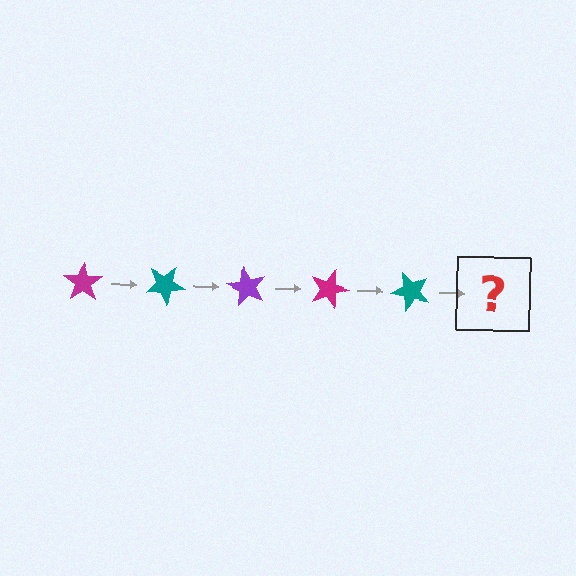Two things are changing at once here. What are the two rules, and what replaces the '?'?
The two rules are that it rotates 30 degrees each step and the color cycles through magenta, teal, and purple. The '?' should be a purple star, rotated 150 degrees from the start.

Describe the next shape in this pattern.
It should be a purple star, rotated 150 degrees from the start.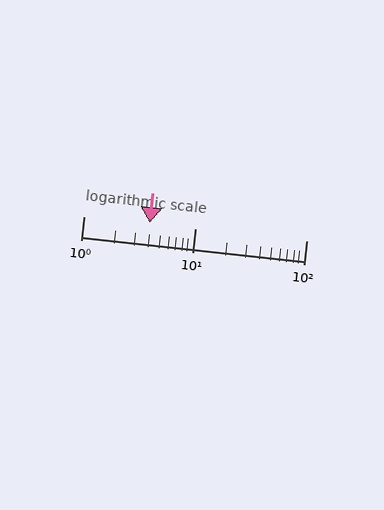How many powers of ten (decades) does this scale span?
The scale spans 2 decades, from 1 to 100.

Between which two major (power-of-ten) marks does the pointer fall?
The pointer is between 1 and 10.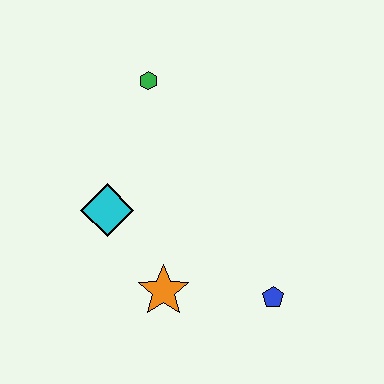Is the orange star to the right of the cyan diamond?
Yes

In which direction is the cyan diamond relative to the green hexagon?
The cyan diamond is below the green hexagon.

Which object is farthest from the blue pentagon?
The green hexagon is farthest from the blue pentagon.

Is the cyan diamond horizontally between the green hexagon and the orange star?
No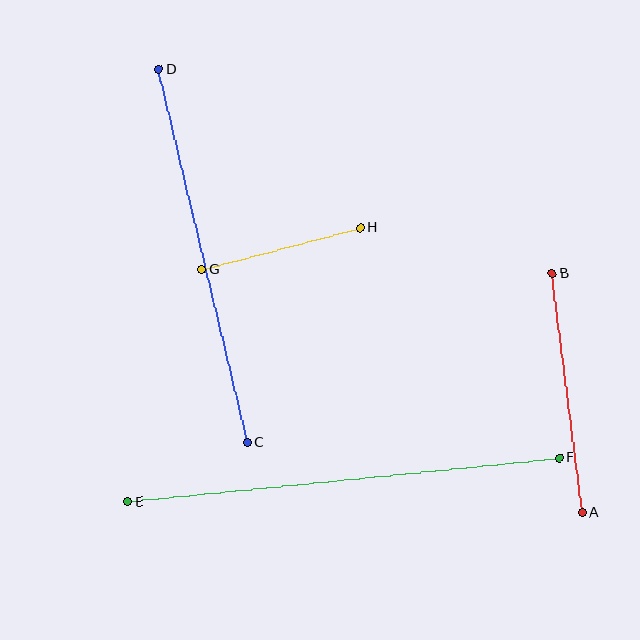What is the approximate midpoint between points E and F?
The midpoint is at approximately (344, 480) pixels.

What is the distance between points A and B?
The distance is approximately 241 pixels.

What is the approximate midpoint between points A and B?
The midpoint is at approximately (567, 393) pixels.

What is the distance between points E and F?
The distance is approximately 434 pixels.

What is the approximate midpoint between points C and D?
The midpoint is at approximately (203, 256) pixels.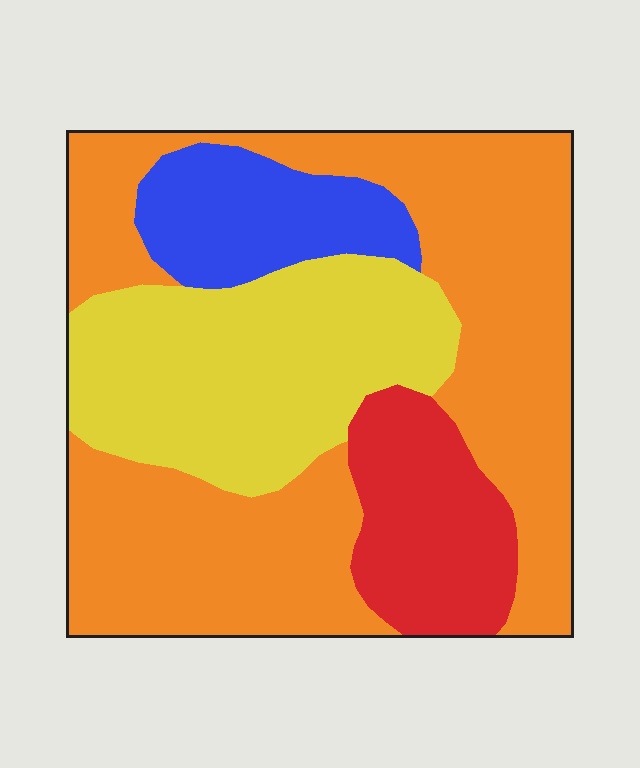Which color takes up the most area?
Orange, at roughly 50%.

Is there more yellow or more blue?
Yellow.